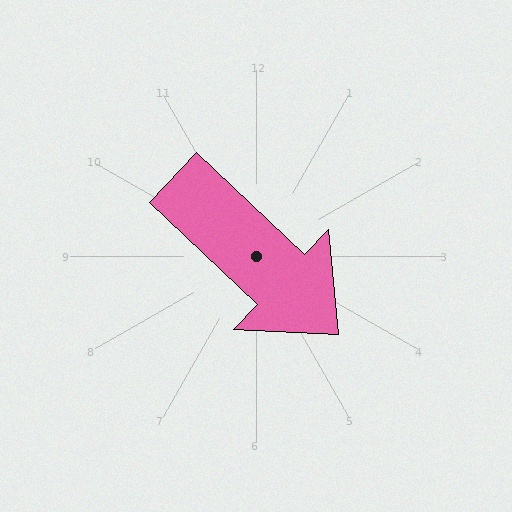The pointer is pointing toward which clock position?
Roughly 4 o'clock.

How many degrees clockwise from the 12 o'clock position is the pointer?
Approximately 134 degrees.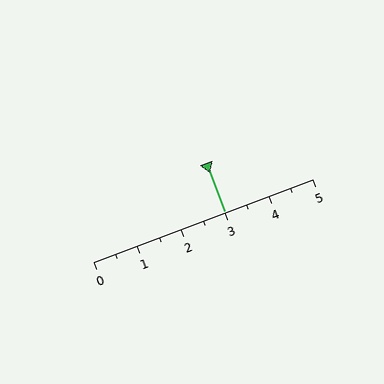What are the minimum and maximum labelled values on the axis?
The axis runs from 0 to 5.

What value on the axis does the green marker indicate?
The marker indicates approximately 3.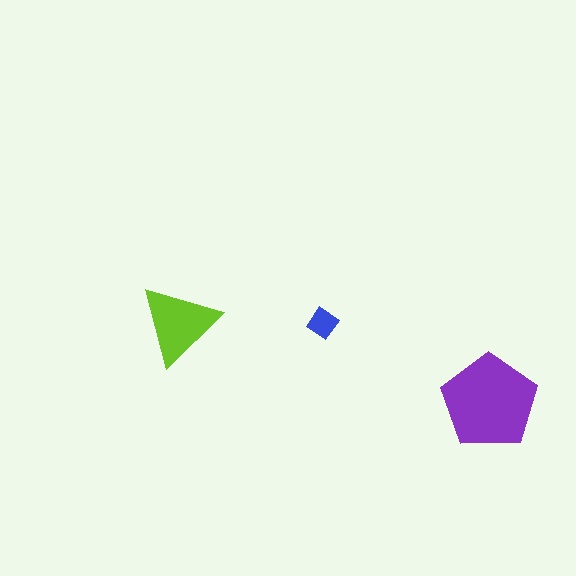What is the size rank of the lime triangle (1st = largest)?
2nd.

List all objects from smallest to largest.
The blue diamond, the lime triangle, the purple pentagon.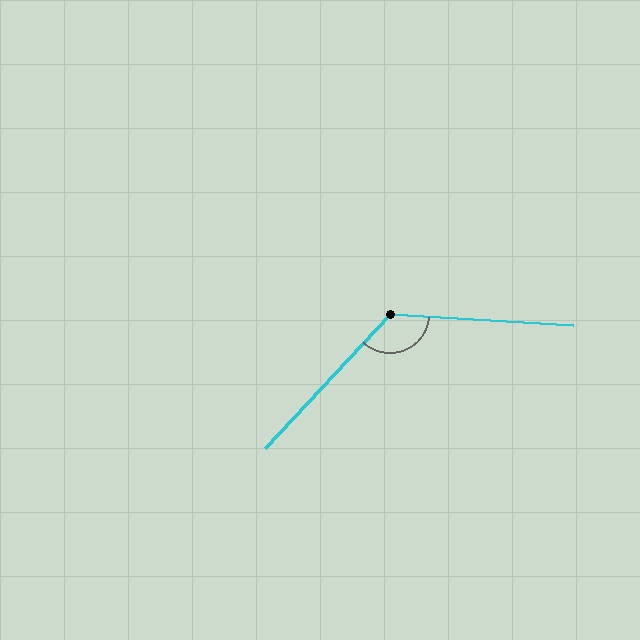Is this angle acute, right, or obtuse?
It is obtuse.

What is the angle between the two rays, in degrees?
Approximately 130 degrees.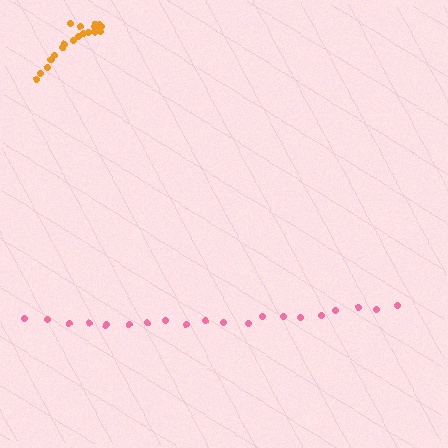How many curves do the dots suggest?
There are 2 distinct paths.